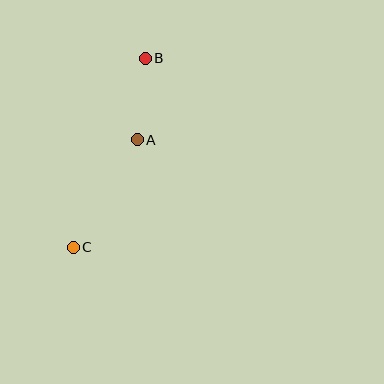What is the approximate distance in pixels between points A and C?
The distance between A and C is approximately 125 pixels.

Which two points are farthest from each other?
Points B and C are farthest from each other.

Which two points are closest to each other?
Points A and B are closest to each other.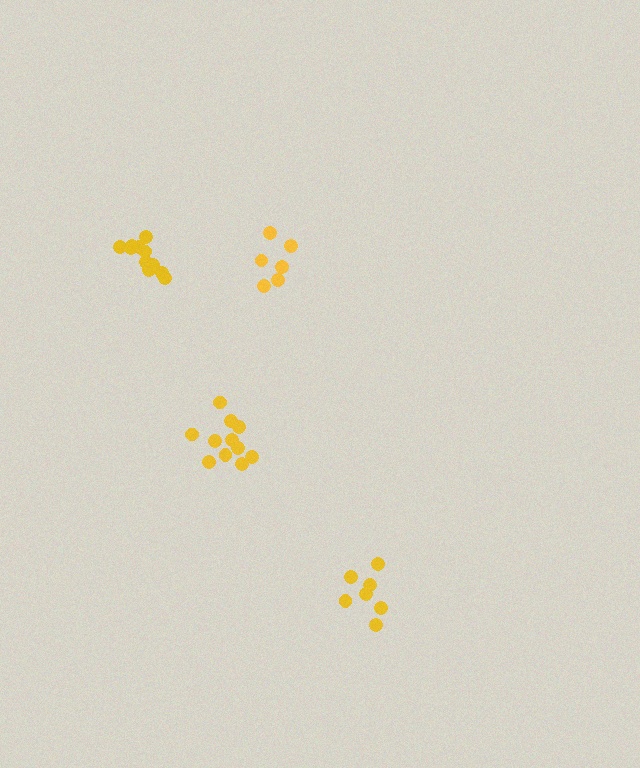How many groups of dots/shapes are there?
There are 4 groups.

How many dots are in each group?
Group 1: 11 dots, Group 2: 11 dots, Group 3: 7 dots, Group 4: 6 dots (35 total).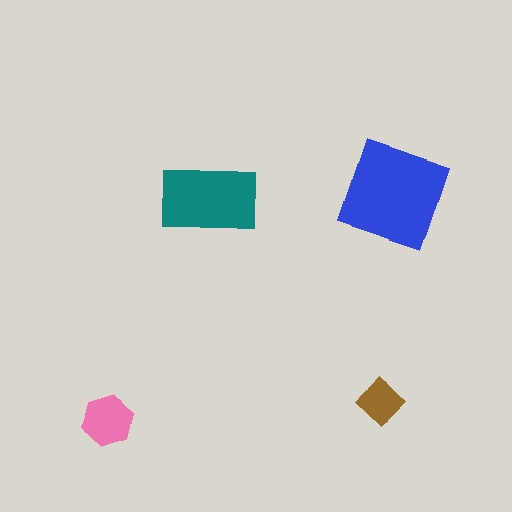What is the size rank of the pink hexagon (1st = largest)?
3rd.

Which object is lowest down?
The pink hexagon is bottommost.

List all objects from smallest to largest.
The brown diamond, the pink hexagon, the teal rectangle, the blue diamond.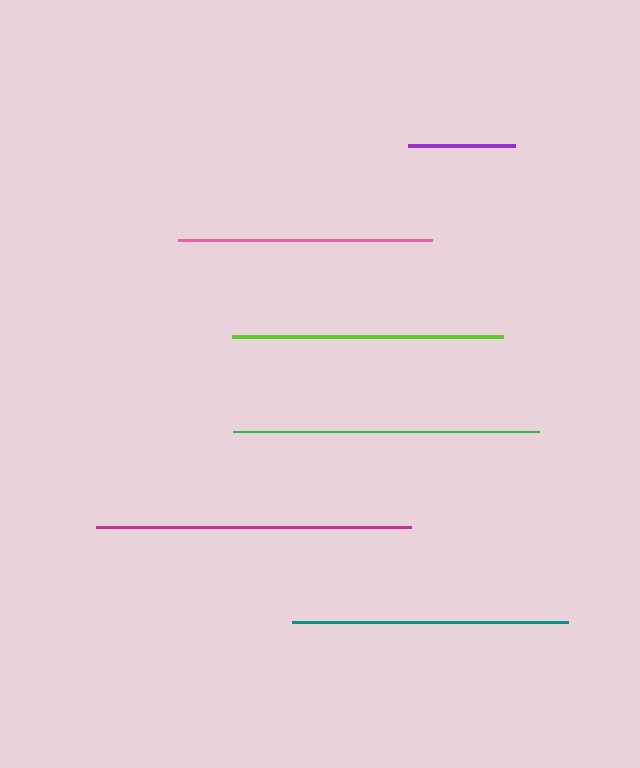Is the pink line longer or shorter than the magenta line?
The magenta line is longer than the pink line.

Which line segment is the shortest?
The purple line is the shortest at approximately 107 pixels.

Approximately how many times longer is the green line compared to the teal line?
The green line is approximately 1.1 times the length of the teal line.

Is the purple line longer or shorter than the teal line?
The teal line is longer than the purple line.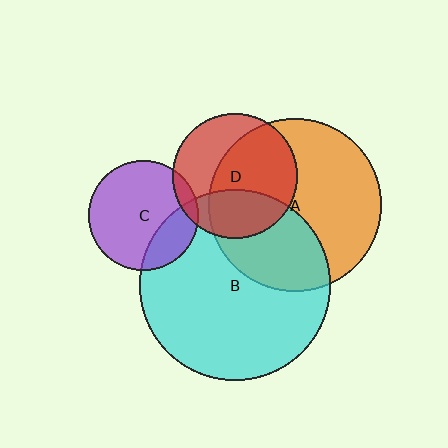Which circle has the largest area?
Circle B (cyan).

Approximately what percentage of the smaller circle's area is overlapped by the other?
Approximately 30%.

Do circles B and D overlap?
Yes.